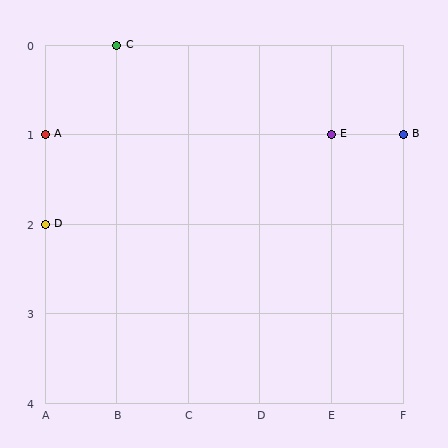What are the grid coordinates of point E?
Point E is at grid coordinates (E, 1).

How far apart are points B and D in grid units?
Points B and D are 5 columns and 1 row apart (about 5.1 grid units diagonally).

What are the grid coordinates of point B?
Point B is at grid coordinates (F, 1).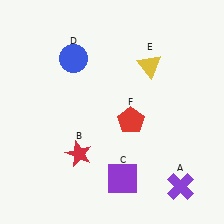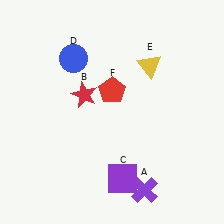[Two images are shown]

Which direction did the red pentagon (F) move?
The red pentagon (F) moved up.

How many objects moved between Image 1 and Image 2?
3 objects moved between the two images.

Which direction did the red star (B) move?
The red star (B) moved up.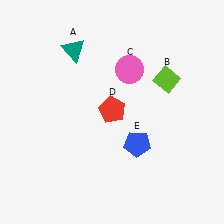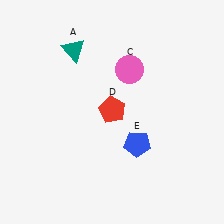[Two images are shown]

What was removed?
The lime diamond (B) was removed in Image 2.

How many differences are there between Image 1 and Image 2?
There is 1 difference between the two images.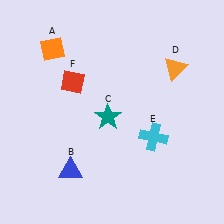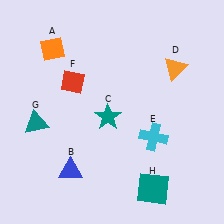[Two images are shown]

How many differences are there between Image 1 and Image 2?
There are 2 differences between the two images.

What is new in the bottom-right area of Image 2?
A teal square (H) was added in the bottom-right area of Image 2.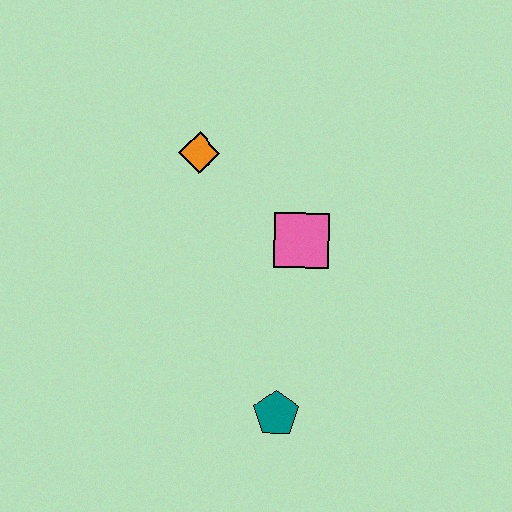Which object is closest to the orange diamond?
The pink square is closest to the orange diamond.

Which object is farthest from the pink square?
The teal pentagon is farthest from the pink square.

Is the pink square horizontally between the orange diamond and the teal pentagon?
No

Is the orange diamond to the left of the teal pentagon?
Yes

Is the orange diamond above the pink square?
Yes